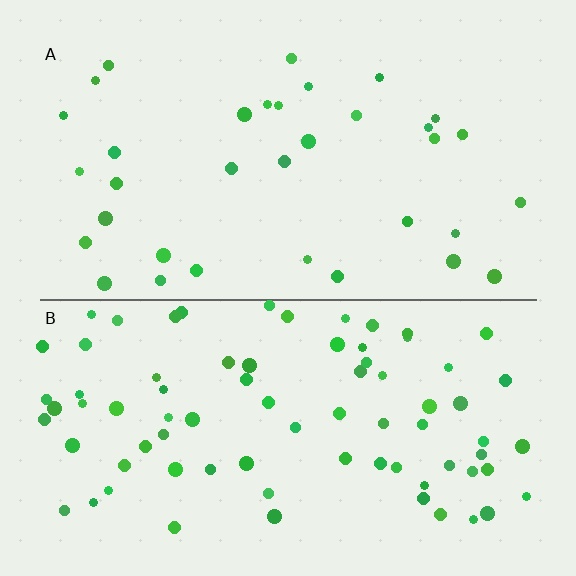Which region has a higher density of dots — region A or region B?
B (the bottom).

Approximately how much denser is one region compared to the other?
Approximately 2.3× — region B over region A.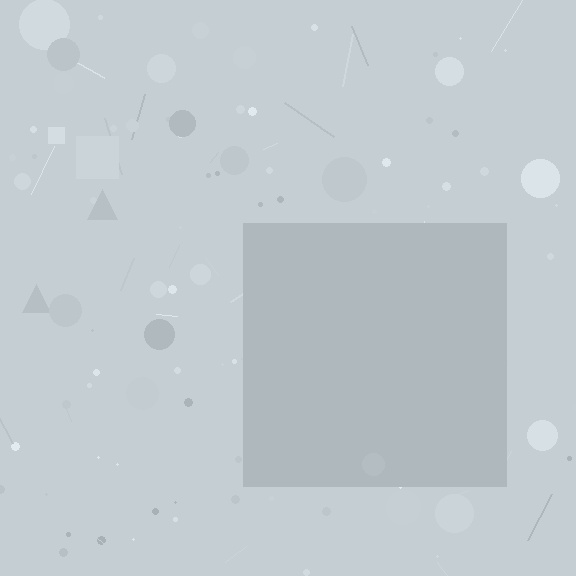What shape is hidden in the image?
A square is hidden in the image.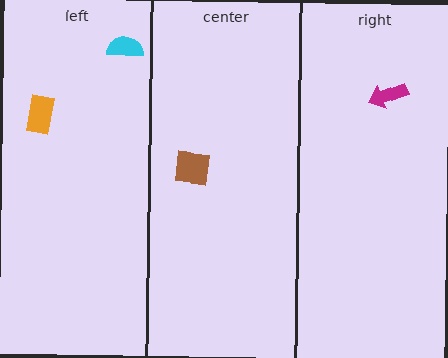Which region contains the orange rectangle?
The left region.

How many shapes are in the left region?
2.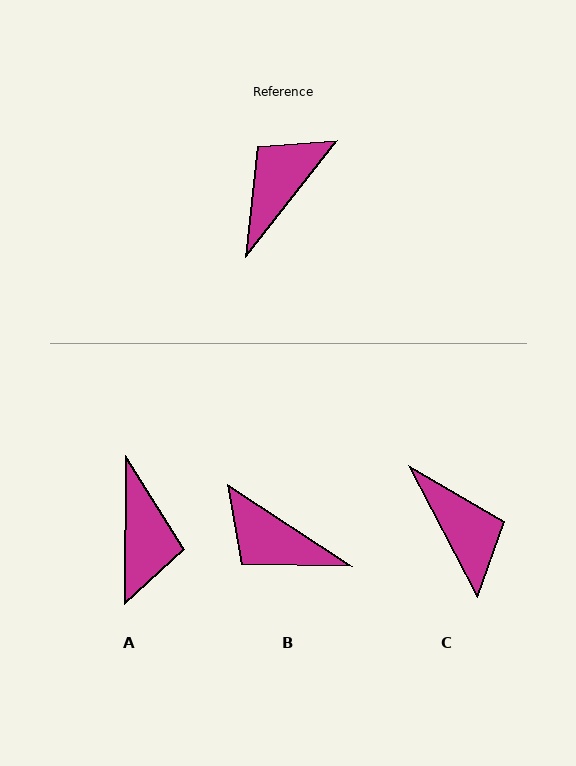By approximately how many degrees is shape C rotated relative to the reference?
Approximately 114 degrees clockwise.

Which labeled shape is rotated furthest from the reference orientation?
A, about 142 degrees away.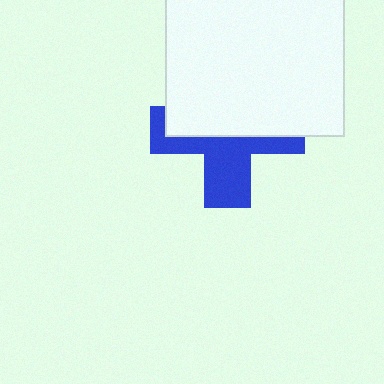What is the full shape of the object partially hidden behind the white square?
The partially hidden object is a blue cross.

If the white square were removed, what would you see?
You would see the complete blue cross.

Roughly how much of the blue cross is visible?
A small part of it is visible (roughly 45%).